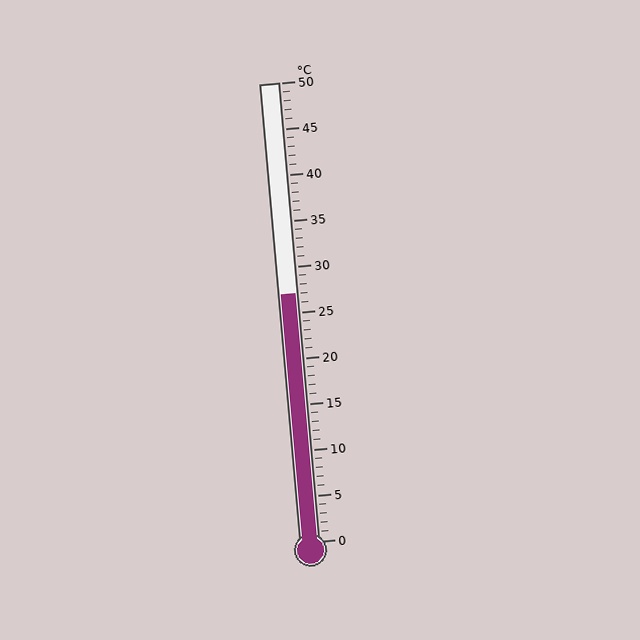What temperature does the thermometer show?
The thermometer shows approximately 27°C.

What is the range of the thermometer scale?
The thermometer scale ranges from 0°C to 50°C.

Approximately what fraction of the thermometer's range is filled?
The thermometer is filled to approximately 55% of its range.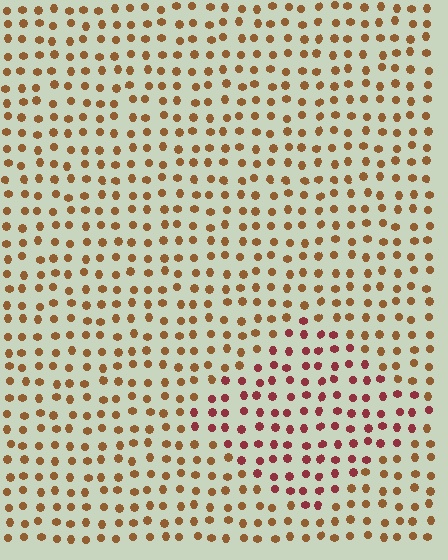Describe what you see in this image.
The image is filled with small brown elements in a uniform arrangement. A diamond-shaped region is visible where the elements are tinted to a slightly different hue, forming a subtle color boundary.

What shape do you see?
I see a diamond.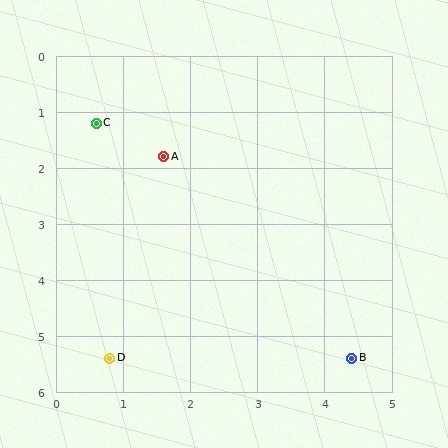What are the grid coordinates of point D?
Point D is at approximately (0.8, 5.4).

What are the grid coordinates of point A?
Point A is at approximately (1.6, 1.8).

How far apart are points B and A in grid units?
Points B and A are about 4.6 grid units apart.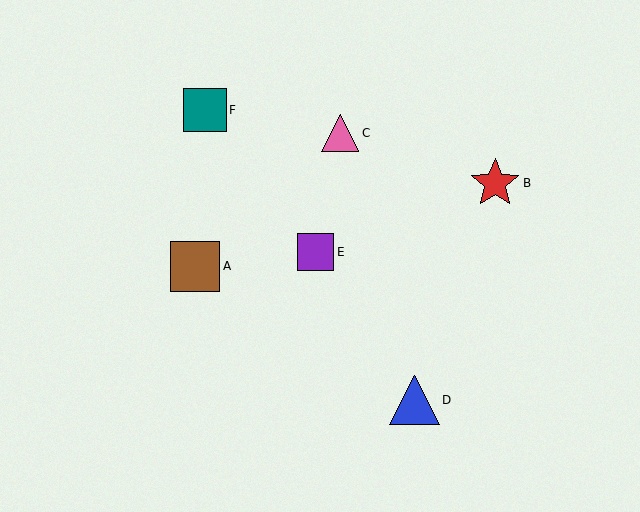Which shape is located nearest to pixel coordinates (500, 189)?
The red star (labeled B) at (495, 183) is nearest to that location.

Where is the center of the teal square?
The center of the teal square is at (205, 110).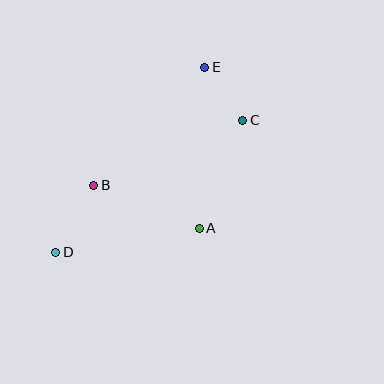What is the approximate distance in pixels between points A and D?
The distance between A and D is approximately 146 pixels.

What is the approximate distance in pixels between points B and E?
The distance between B and E is approximately 162 pixels.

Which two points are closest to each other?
Points C and E are closest to each other.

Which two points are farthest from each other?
Points D and E are farthest from each other.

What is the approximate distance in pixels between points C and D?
The distance between C and D is approximately 229 pixels.